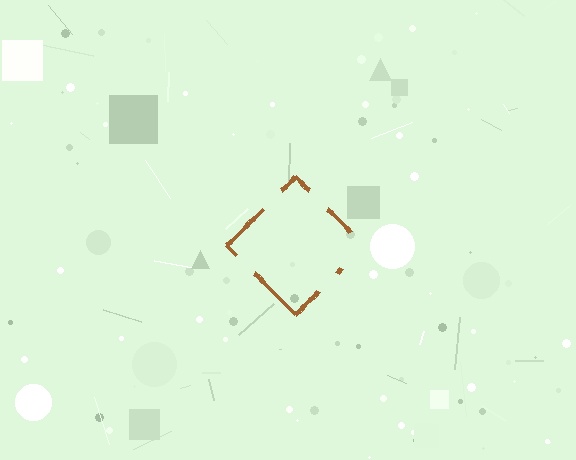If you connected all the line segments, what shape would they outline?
They would outline a diamond.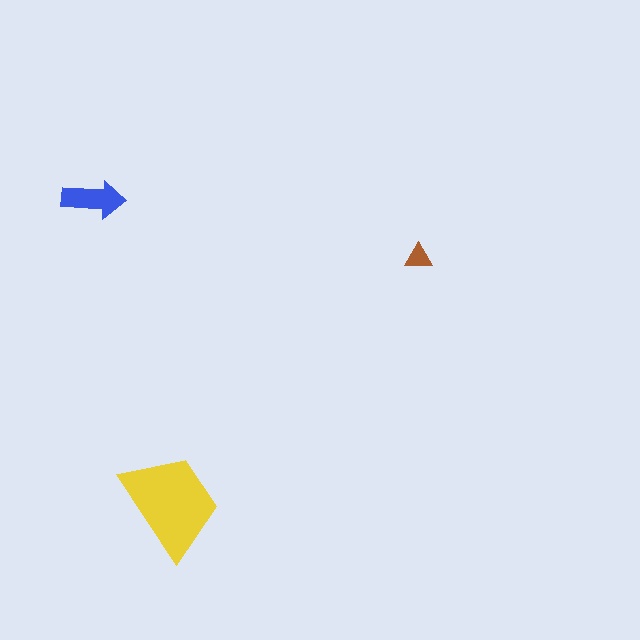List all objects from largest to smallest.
The yellow trapezoid, the blue arrow, the brown triangle.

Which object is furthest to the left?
The blue arrow is leftmost.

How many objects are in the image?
There are 3 objects in the image.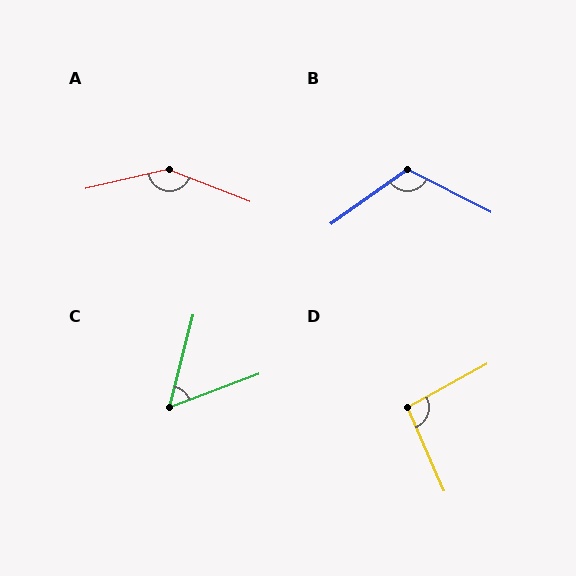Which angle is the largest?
A, at approximately 146 degrees.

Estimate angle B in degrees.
Approximately 117 degrees.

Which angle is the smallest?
C, at approximately 55 degrees.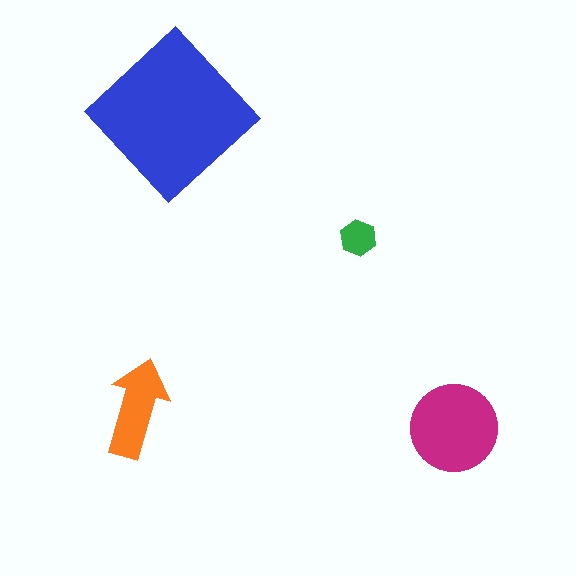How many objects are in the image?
There are 4 objects in the image.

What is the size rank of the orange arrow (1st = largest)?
3rd.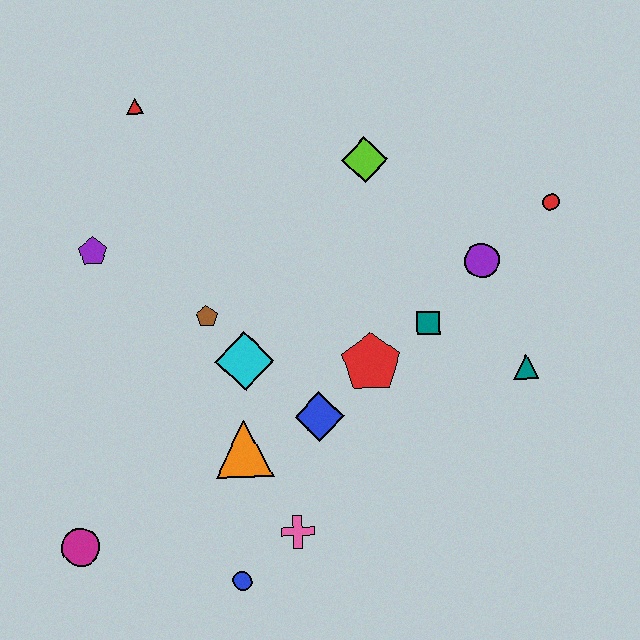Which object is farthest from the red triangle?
The blue circle is farthest from the red triangle.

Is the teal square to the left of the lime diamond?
No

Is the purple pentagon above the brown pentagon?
Yes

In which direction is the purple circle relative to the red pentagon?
The purple circle is to the right of the red pentagon.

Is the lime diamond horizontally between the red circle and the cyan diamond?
Yes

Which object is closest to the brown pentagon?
The cyan diamond is closest to the brown pentagon.